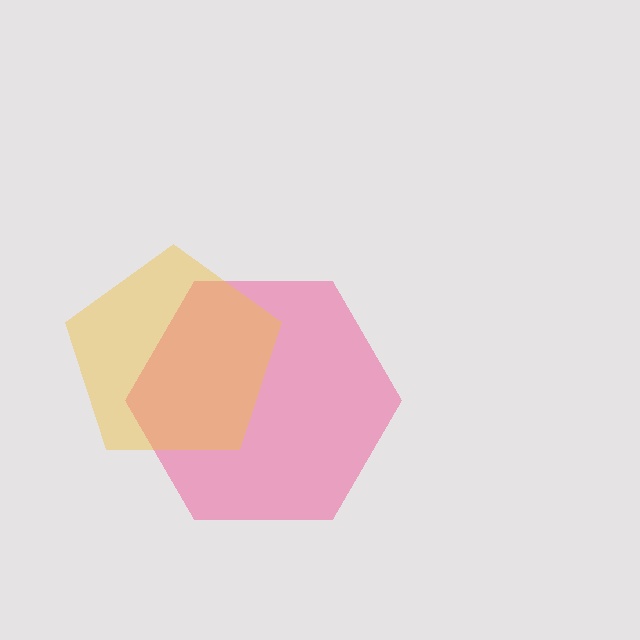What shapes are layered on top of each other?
The layered shapes are: a pink hexagon, a yellow pentagon.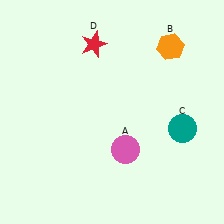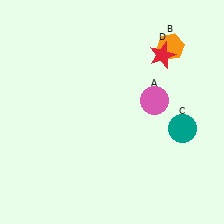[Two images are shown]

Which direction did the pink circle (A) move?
The pink circle (A) moved up.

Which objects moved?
The objects that moved are: the pink circle (A), the red star (D).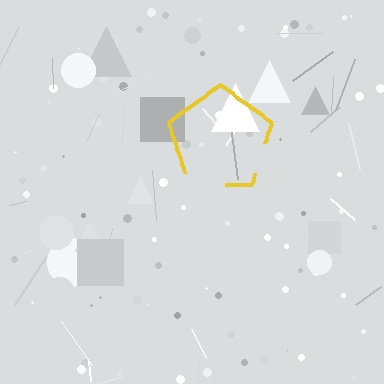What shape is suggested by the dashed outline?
The dashed outline suggests a pentagon.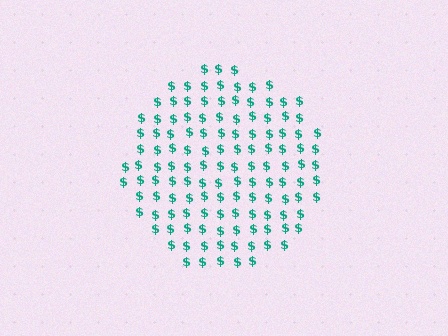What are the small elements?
The small elements are dollar signs.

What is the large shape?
The large shape is a circle.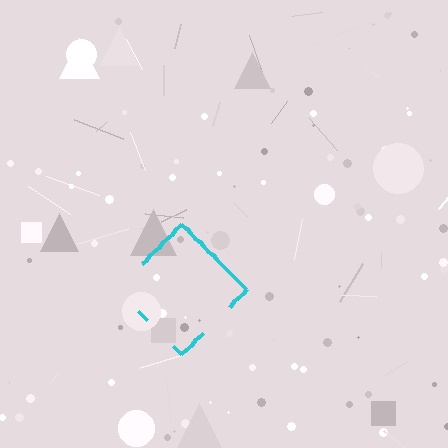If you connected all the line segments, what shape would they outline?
They would outline a diamond.